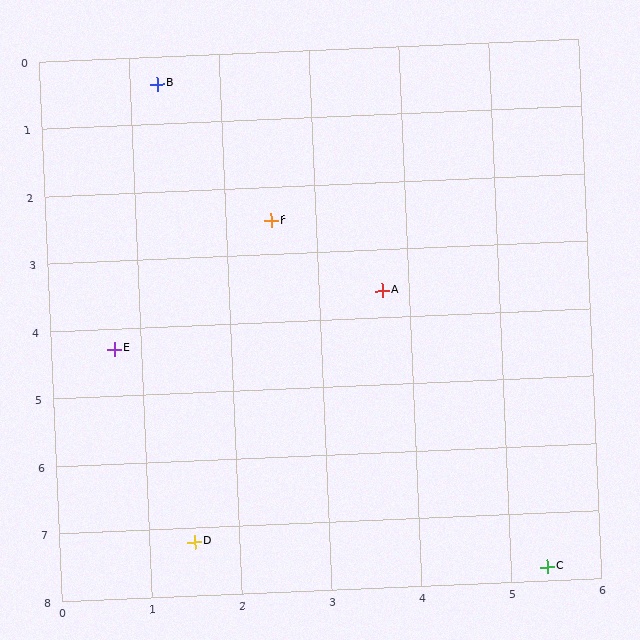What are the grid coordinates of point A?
Point A is at approximately (3.7, 3.6).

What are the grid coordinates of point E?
Point E is at approximately (0.7, 4.3).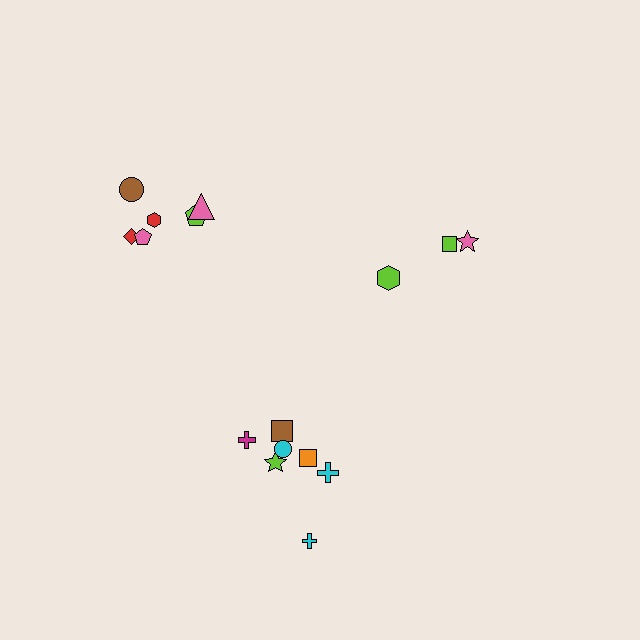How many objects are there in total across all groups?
There are 16 objects.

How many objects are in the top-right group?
There are 3 objects.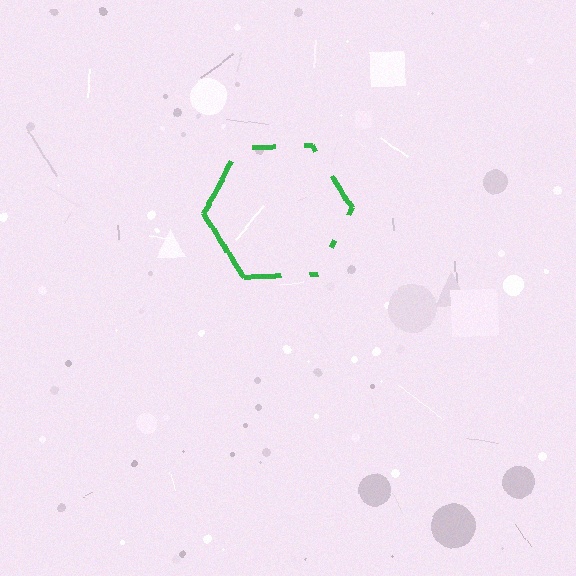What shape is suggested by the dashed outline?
The dashed outline suggests a hexagon.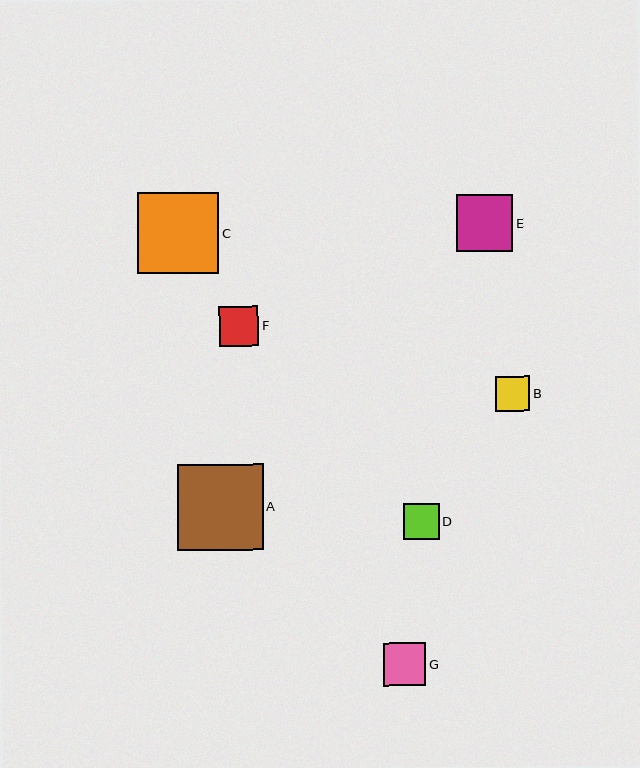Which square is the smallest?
Square B is the smallest with a size of approximately 35 pixels.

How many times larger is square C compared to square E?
Square C is approximately 1.4 times the size of square E.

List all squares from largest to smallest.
From largest to smallest: A, C, E, G, F, D, B.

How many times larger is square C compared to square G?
Square C is approximately 1.9 times the size of square G.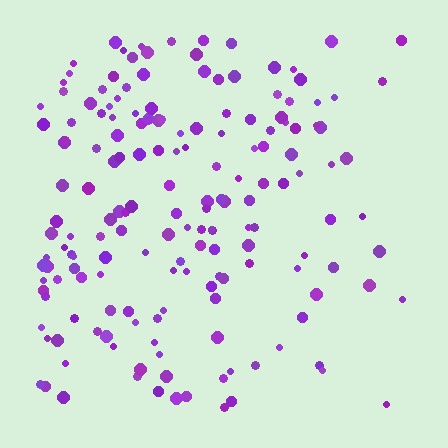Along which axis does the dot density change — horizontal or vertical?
Horizontal.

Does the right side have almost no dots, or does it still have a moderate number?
Still a moderate number, just noticeably fewer than the left.